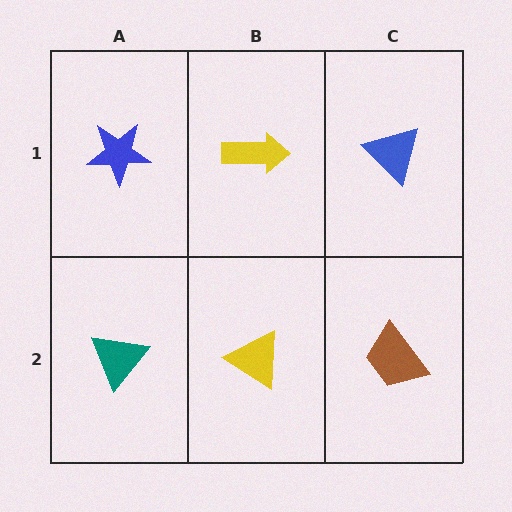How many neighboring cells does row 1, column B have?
3.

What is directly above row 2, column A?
A blue star.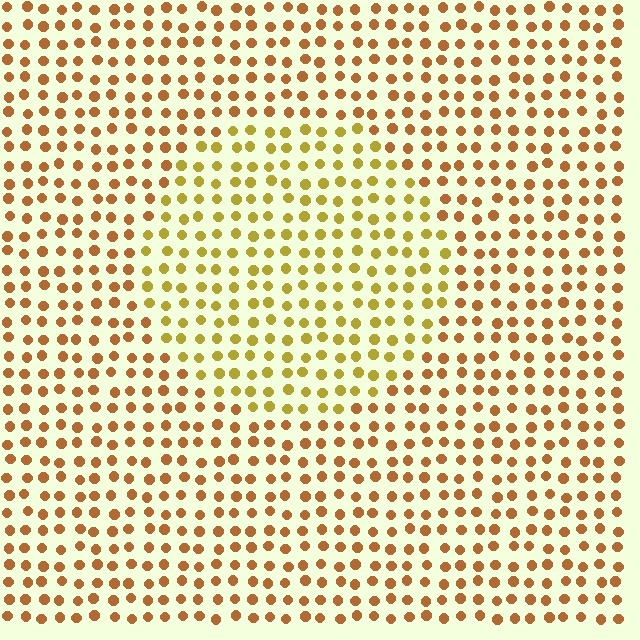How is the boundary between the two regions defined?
The boundary is defined purely by a slight shift in hue (about 29 degrees). Spacing, size, and orientation are identical on both sides.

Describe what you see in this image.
The image is filled with small brown elements in a uniform arrangement. A circle-shaped region is visible where the elements are tinted to a slightly different hue, forming a subtle color boundary.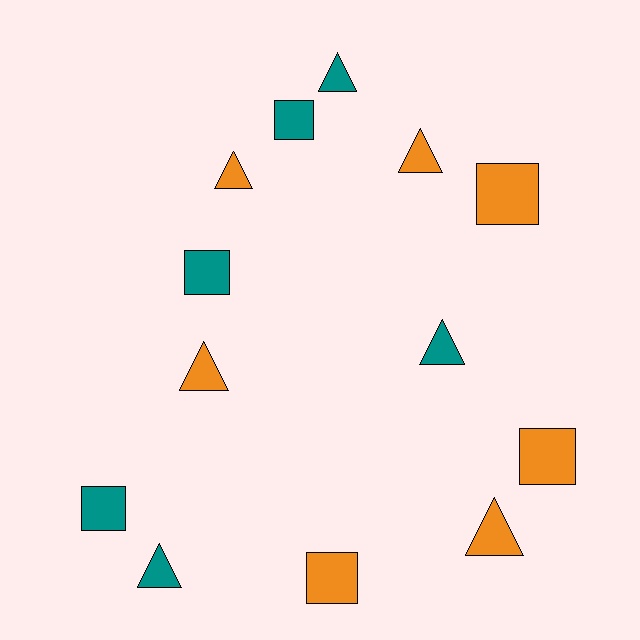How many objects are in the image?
There are 13 objects.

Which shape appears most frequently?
Triangle, with 7 objects.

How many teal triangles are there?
There are 3 teal triangles.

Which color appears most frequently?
Orange, with 7 objects.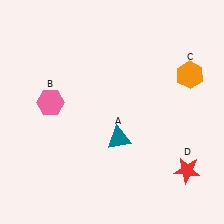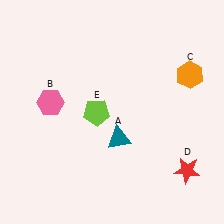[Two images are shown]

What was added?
A lime pentagon (E) was added in Image 2.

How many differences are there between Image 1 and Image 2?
There is 1 difference between the two images.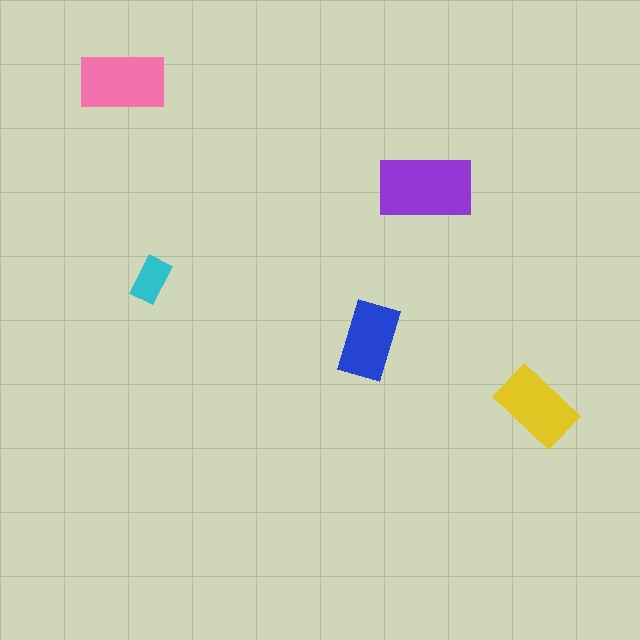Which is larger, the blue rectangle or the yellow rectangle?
The yellow one.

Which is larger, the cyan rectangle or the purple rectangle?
The purple one.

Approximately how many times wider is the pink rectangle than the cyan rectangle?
About 2 times wider.